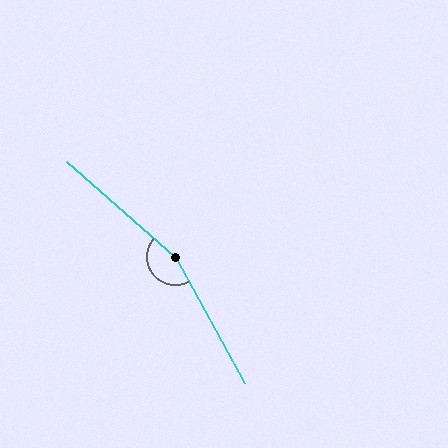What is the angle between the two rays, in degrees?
Approximately 160 degrees.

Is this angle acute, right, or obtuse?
It is obtuse.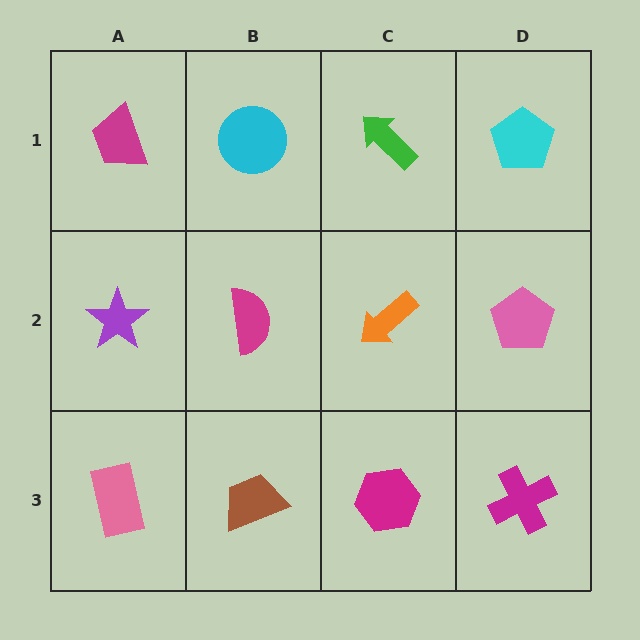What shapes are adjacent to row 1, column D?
A pink pentagon (row 2, column D), a green arrow (row 1, column C).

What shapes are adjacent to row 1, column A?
A purple star (row 2, column A), a cyan circle (row 1, column B).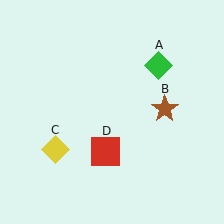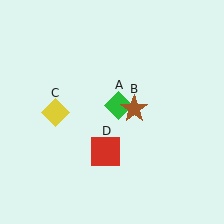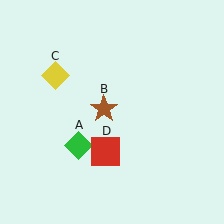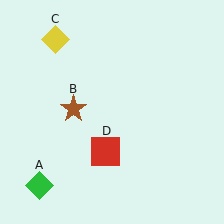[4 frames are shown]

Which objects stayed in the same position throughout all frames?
Red square (object D) remained stationary.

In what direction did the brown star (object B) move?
The brown star (object B) moved left.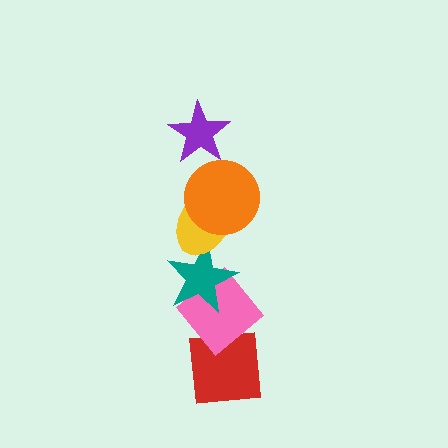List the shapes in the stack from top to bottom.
From top to bottom: the purple star, the orange circle, the yellow ellipse, the teal star, the pink diamond, the red square.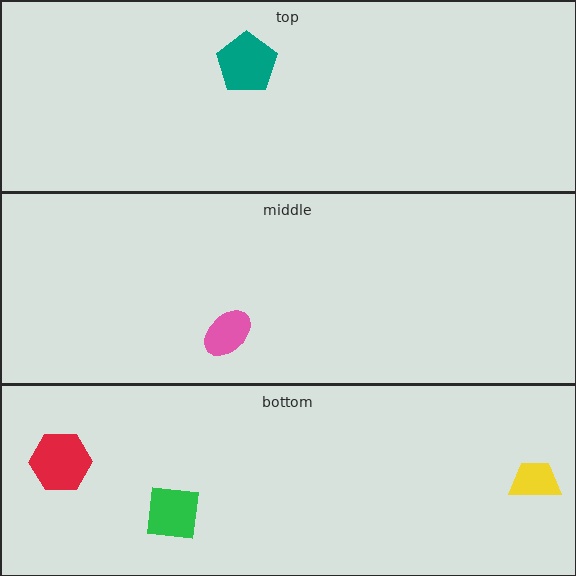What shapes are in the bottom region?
The red hexagon, the yellow trapezoid, the green square.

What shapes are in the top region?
The teal pentagon.